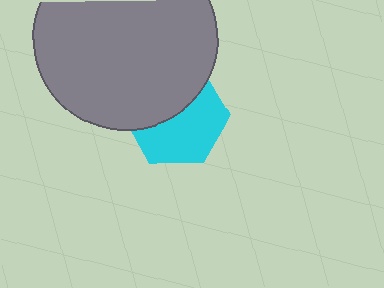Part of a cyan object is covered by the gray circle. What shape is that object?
It is a hexagon.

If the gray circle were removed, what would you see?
You would see the complete cyan hexagon.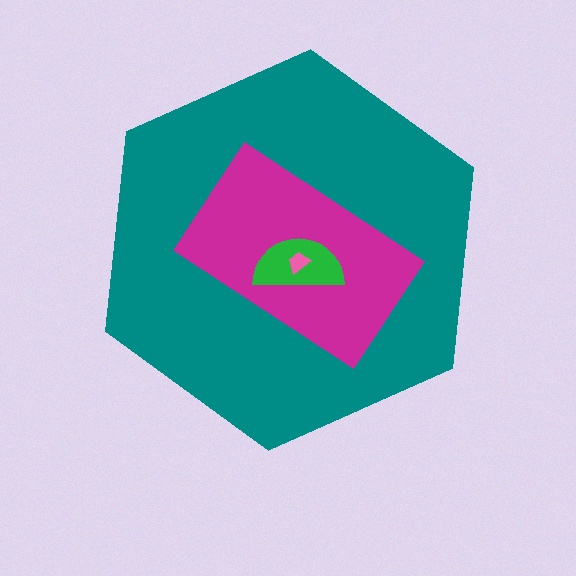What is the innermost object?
The pink trapezoid.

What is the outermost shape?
The teal hexagon.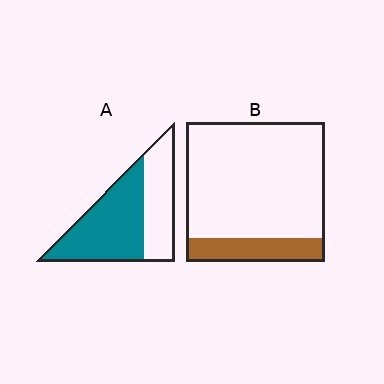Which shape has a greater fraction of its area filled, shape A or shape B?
Shape A.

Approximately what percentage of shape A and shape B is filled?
A is approximately 60% and B is approximately 15%.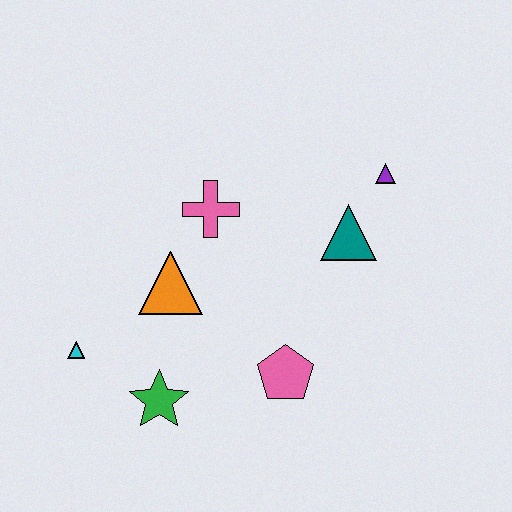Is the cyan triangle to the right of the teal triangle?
No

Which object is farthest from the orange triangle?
The purple triangle is farthest from the orange triangle.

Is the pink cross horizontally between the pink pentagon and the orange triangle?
Yes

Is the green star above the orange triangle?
No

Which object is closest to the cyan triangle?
The green star is closest to the cyan triangle.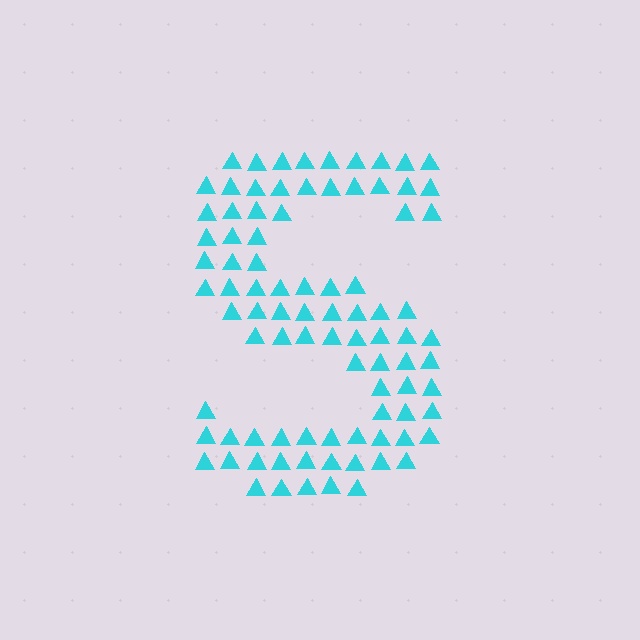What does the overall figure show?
The overall figure shows the letter S.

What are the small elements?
The small elements are triangles.